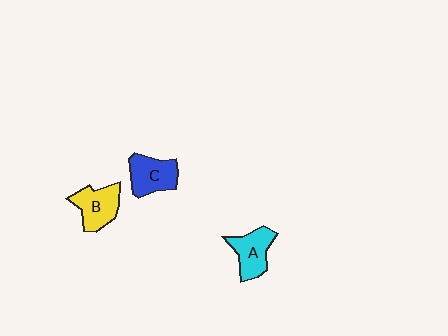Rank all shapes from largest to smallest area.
From largest to smallest: C (blue), B (yellow), A (cyan).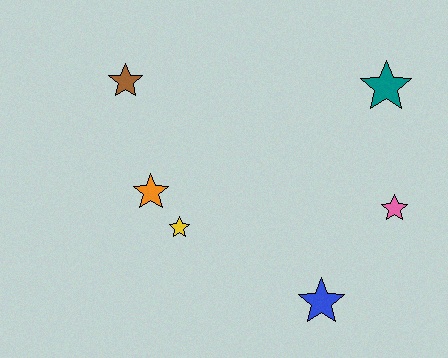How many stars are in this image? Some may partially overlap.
There are 6 stars.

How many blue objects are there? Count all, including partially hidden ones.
There is 1 blue object.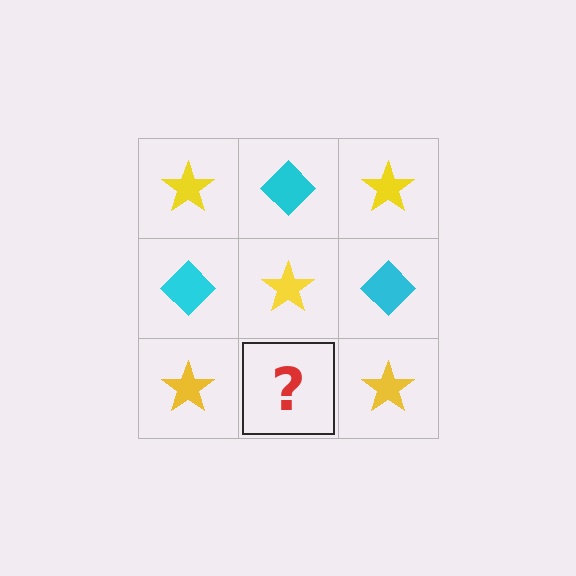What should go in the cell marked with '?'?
The missing cell should contain a cyan diamond.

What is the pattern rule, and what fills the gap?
The rule is that it alternates yellow star and cyan diamond in a checkerboard pattern. The gap should be filled with a cyan diamond.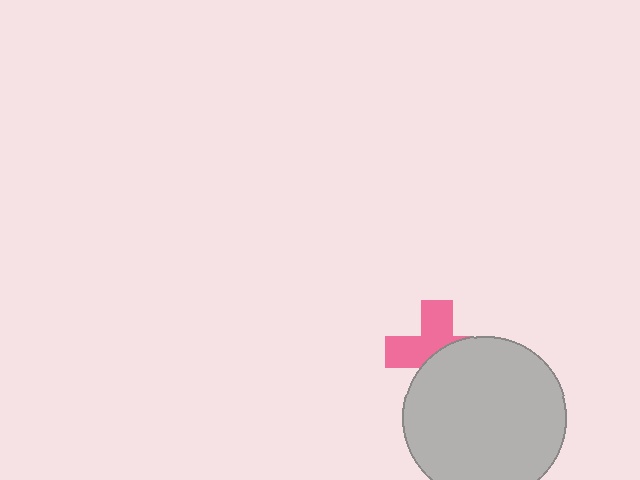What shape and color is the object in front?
The object in front is a light gray circle.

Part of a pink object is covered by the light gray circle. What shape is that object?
It is a cross.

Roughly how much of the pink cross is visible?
About half of it is visible (roughly 50%).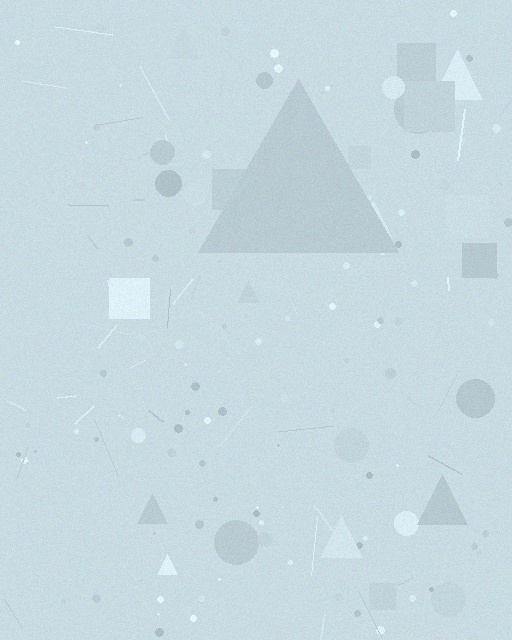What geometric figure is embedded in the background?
A triangle is embedded in the background.